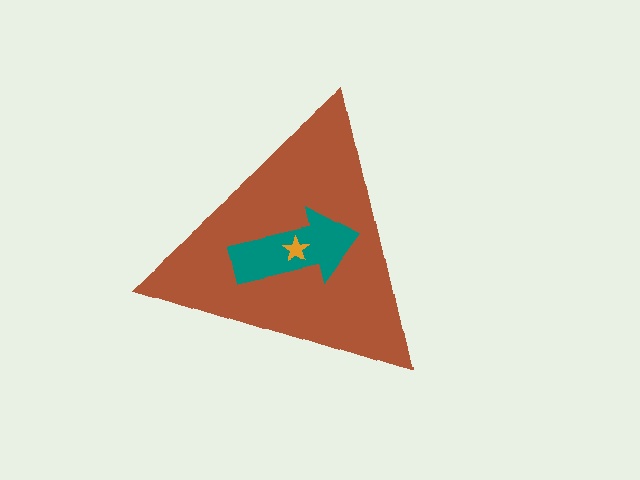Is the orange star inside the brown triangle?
Yes.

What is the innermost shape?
The orange star.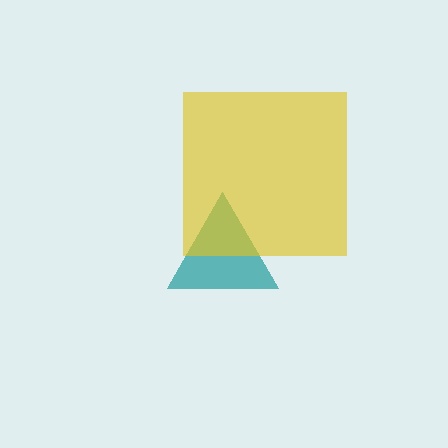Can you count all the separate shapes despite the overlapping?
Yes, there are 2 separate shapes.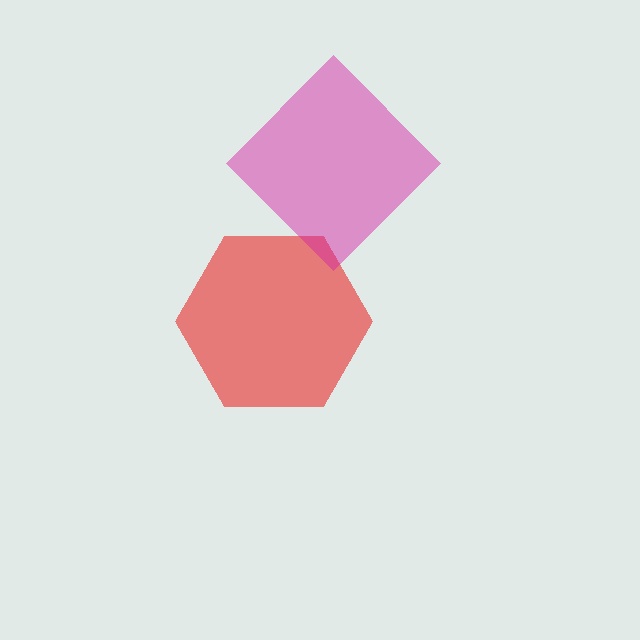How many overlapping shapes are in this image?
There are 2 overlapping shapes in the image.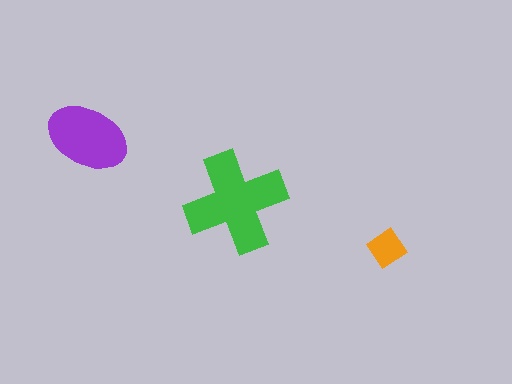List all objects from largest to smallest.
The green cross, the purple ellipse, the orange diamond.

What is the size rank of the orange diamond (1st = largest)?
3rd.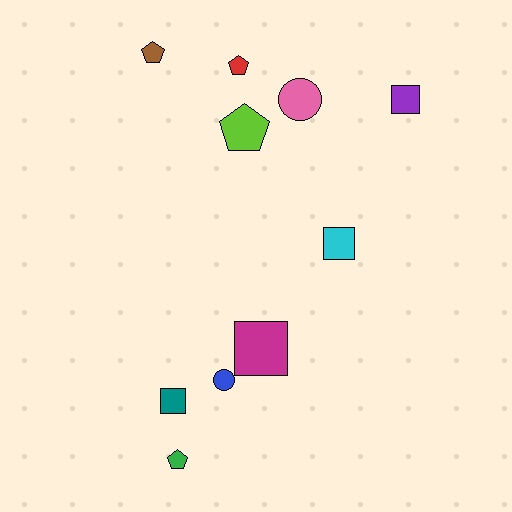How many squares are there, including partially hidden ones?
There are 4 squares.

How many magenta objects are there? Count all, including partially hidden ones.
There is 1 magenta object.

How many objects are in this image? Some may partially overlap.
There are 10 objects.